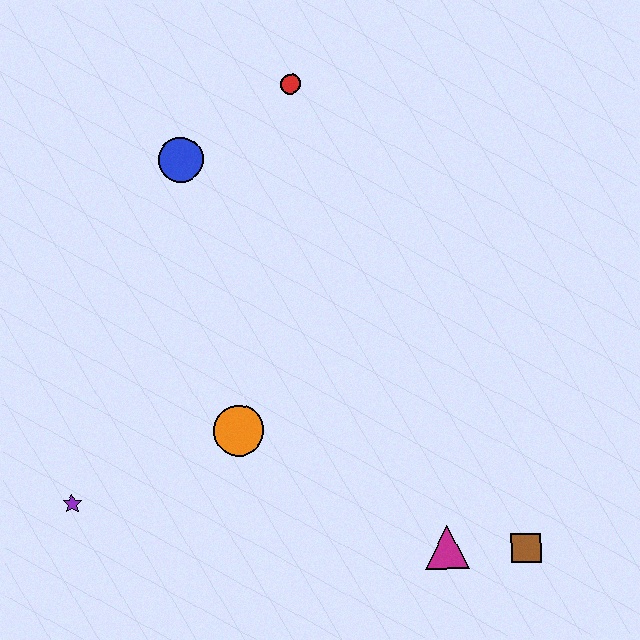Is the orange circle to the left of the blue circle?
No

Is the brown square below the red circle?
Yes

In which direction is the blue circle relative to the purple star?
The blue circle is above the purple star.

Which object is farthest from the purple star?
The red circle is farthest from the purple star.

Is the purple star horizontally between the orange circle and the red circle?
No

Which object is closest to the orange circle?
The purple star is closest to the orange circle.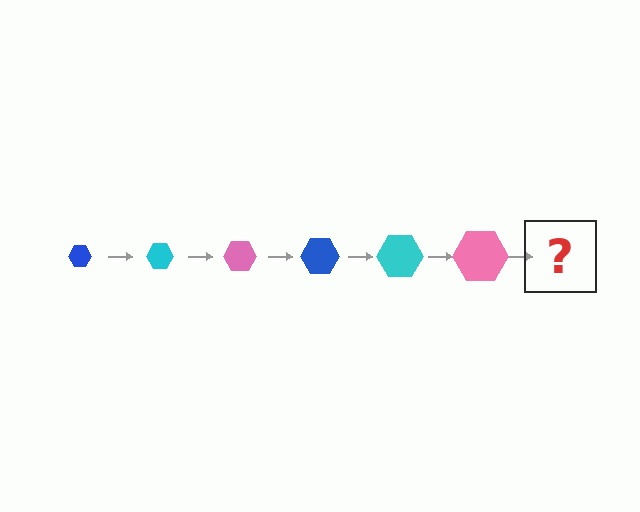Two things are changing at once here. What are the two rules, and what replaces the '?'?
The two rules are that the hexagon grows larger each step and the color cycles through blue, cyan, and pink. The '?' should be a blue hexagon, larger than the previous one.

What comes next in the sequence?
The next element should be a blue hexagon, larger than the previous one.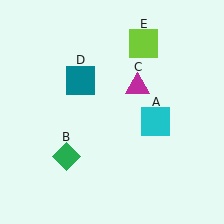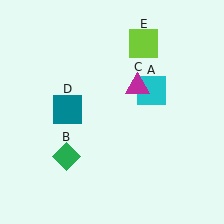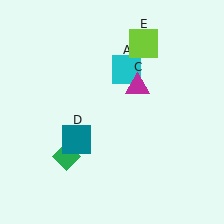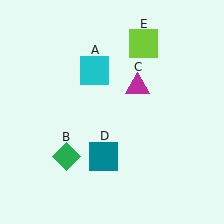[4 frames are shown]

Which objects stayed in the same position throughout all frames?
Green diamond (object B) and magenta triangle (object C) and lime square (object E) remained stationary.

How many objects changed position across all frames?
2 objects changed position: cyan square (object A), teal square (object D).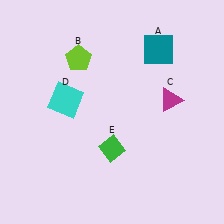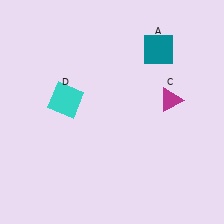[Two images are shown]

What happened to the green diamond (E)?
The green diamond (E) was removed in Image 2. It was in the bottom-right area of Image 1.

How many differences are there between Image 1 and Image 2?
There are 2 differences between the two images.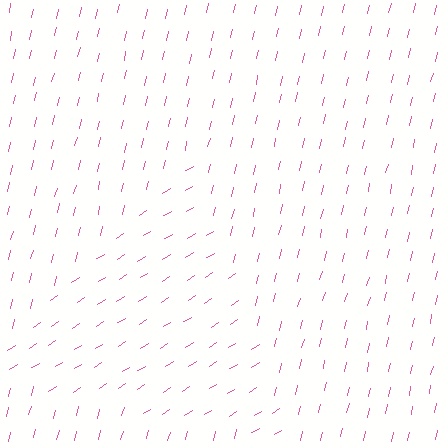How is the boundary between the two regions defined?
The boundary is defined purely by a change in line orientation (approximately 45 degrees difference). All lines are the same color and thickness.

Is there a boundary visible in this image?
Yes, there is a texture boundary formed by a change in line orientation.